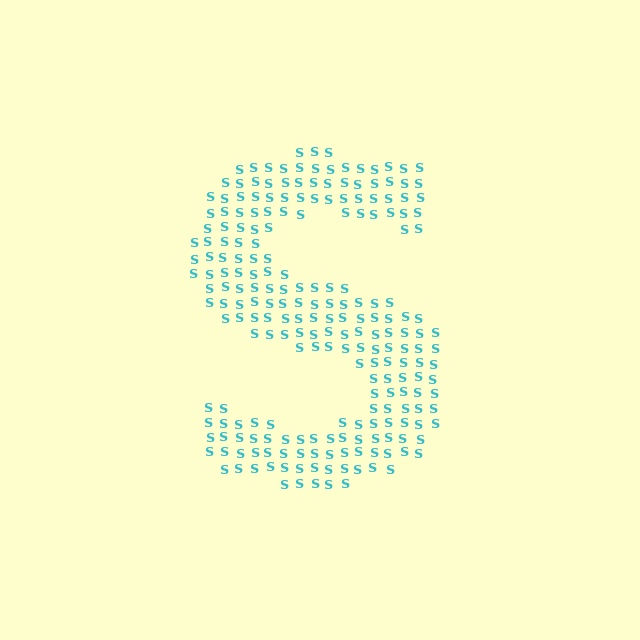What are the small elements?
The small elements are letter S's.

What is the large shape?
The large shape is the letter S.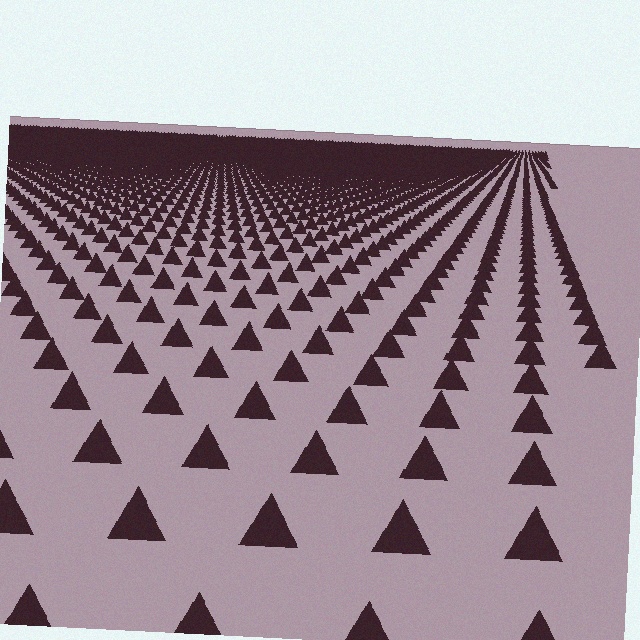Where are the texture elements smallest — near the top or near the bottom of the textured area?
Near the top.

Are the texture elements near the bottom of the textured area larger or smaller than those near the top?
Larger. Near the bottom, elements are closer to the viewer and appear at a bigger on-screen size.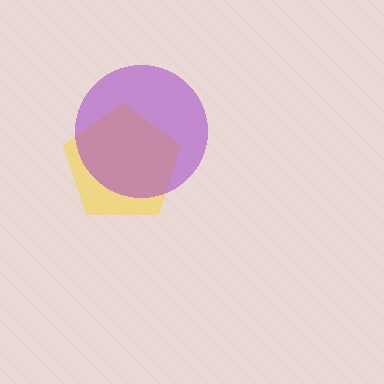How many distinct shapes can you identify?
There are 2 distinct shapes: a yellow pentagon, a purple circle.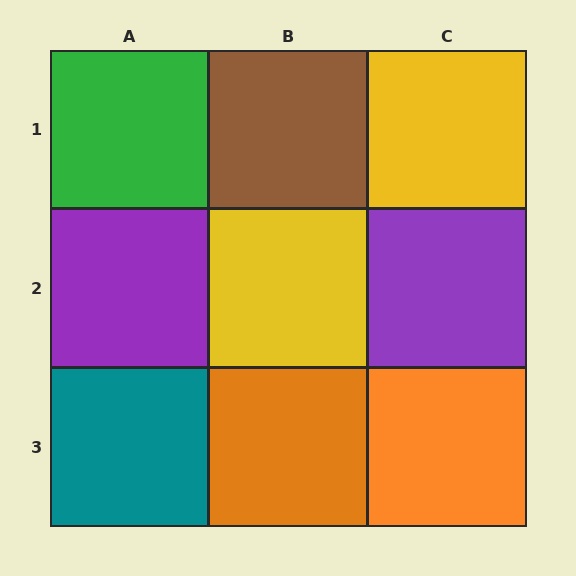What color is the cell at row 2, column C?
Purple.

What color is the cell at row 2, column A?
Purple.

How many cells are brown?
1 cell is brown.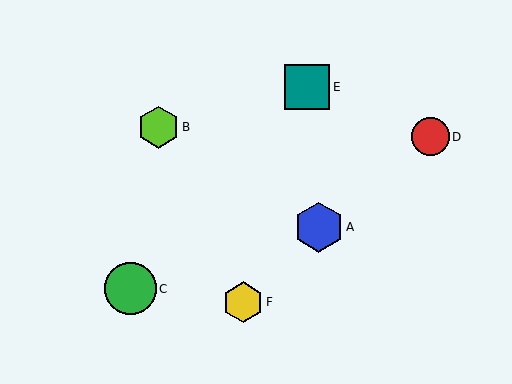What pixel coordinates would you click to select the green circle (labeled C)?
Click at (130, 289) to select the green circle C.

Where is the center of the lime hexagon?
The center of the lime hexagon is at (159, 127).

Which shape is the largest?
The green circle (labeled C) is the largest.